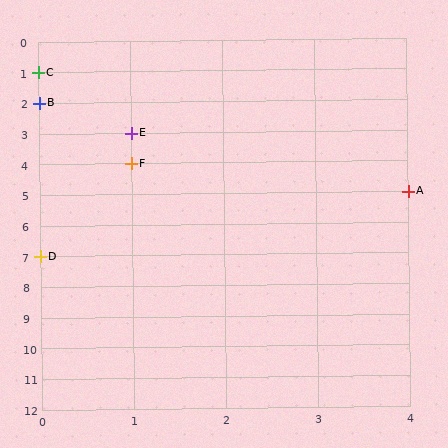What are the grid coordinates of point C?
Point C is at grid coordinates (0, 1).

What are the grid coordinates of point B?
Point B is at grid coordinates (0, 2).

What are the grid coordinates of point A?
Point A is at grid coordinates (4, 5).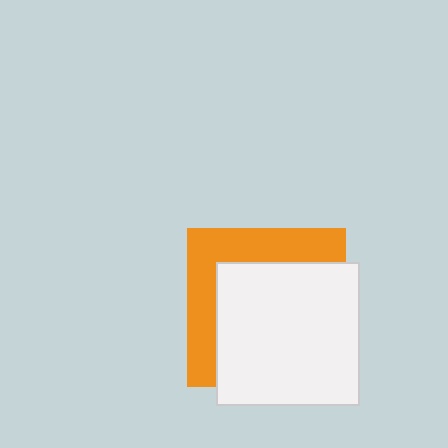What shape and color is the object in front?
The object in front is a white square.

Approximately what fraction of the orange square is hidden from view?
Roughly 65% of the orange square is hidden behind the white square.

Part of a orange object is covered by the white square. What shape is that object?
It is a square.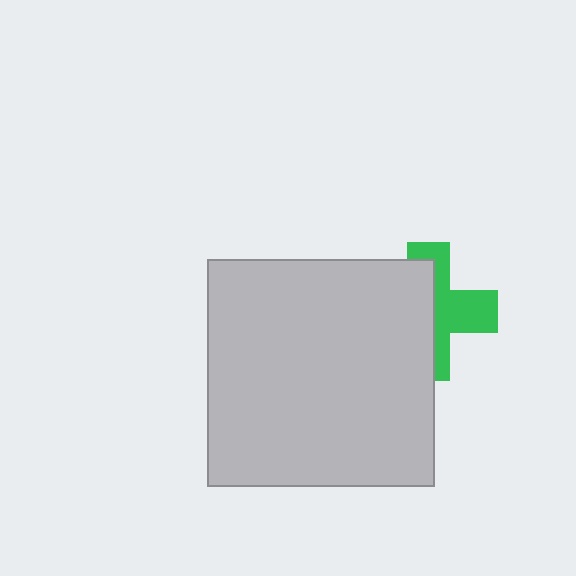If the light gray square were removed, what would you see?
You would see the complete green cross.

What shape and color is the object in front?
The object in front is a light gray square.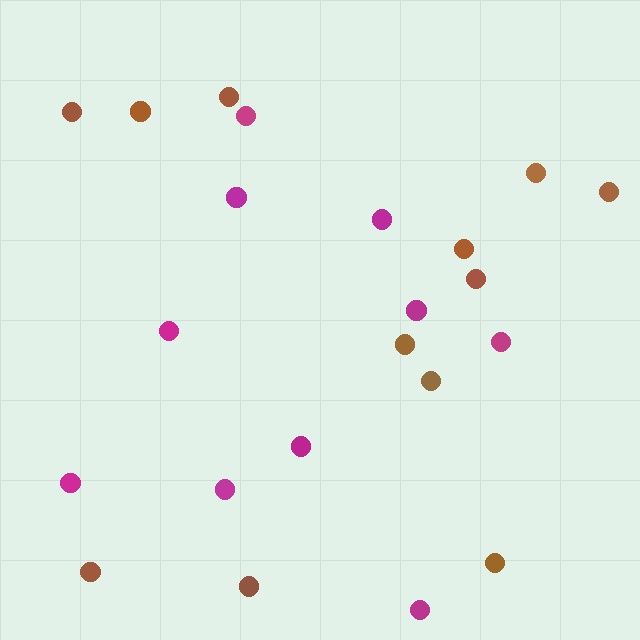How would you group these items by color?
There are 2 groups: one group of magenta circles (10) and one group of brown circles (12).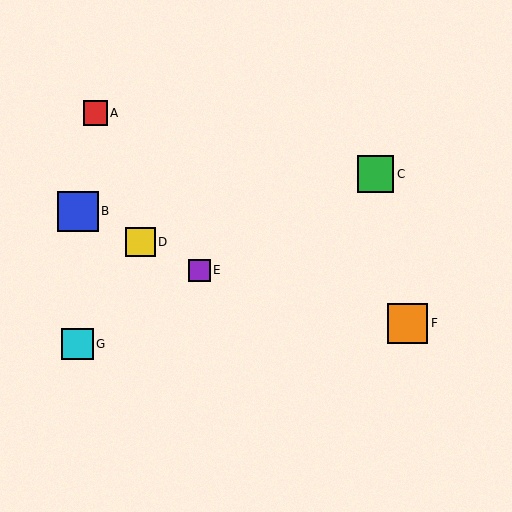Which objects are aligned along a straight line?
Objects B, D, E are aligned along a straight line.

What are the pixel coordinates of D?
Object D is at (141, 242).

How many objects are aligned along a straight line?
3 objects (B, D, E) are aligned along a straight line.